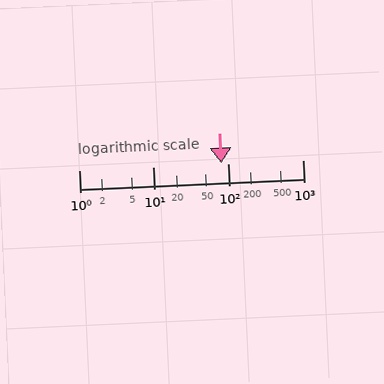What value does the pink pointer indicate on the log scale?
The pointer indicates approximately 80.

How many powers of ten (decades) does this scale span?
The scale spans 3 decades, from 1 to 1000.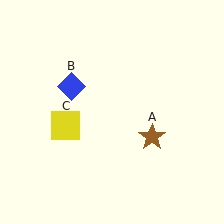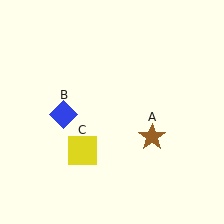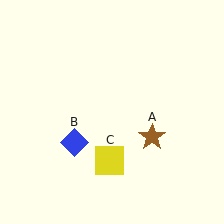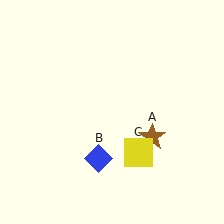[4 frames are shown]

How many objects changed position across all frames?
2 objects changed position: blue diamond (object B), yellow square (object C).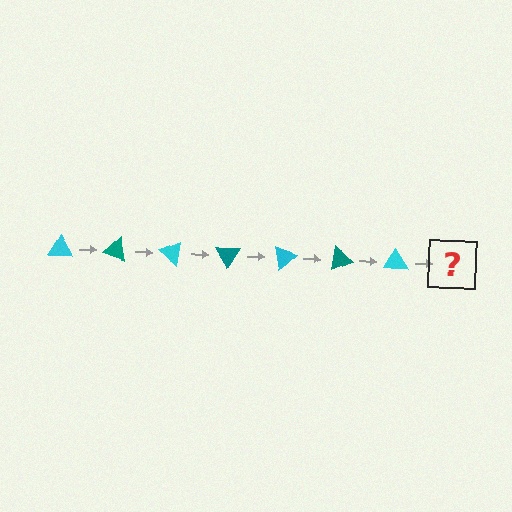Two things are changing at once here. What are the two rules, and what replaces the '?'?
The two rules are that it rotates 20 degrees each step and the color cycles through cyan and teal. The '?' should be a teal triangle, rotated 140 degrees from the start.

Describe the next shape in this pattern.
It should be a teal triangle, rotated 140 degrees from the start.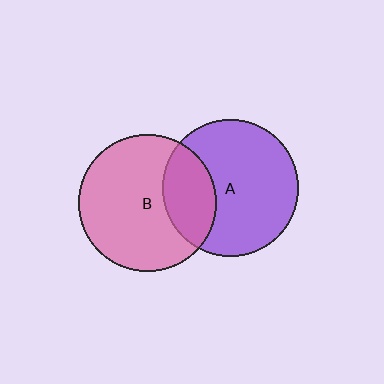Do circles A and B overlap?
Yes.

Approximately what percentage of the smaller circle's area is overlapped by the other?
Approximately 25%.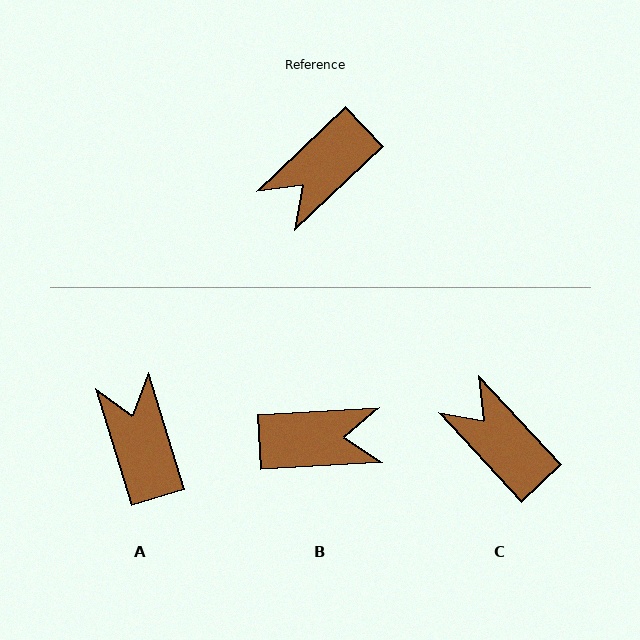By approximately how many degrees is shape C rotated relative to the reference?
Approximately 91 degrees clockwise.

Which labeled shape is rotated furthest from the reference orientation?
B, about 140 degrees away.